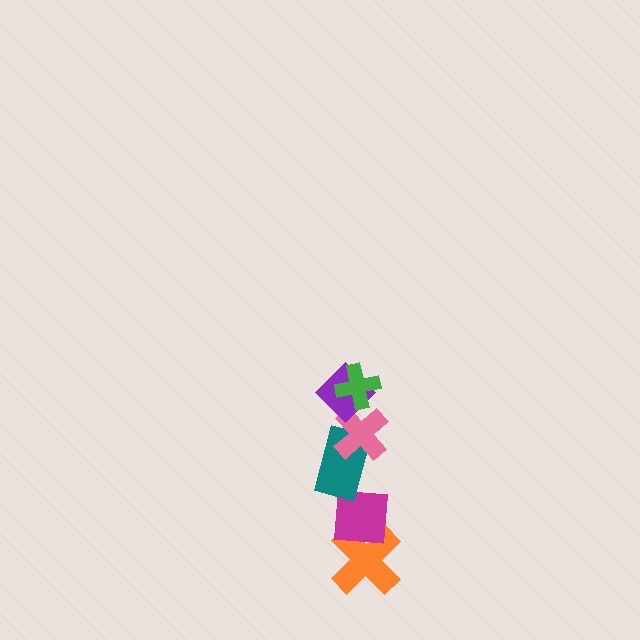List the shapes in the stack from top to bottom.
From top to bottom: the green cross, the purple diamond, the pink cross, the teal rectangle, the magenta square, the orange cross.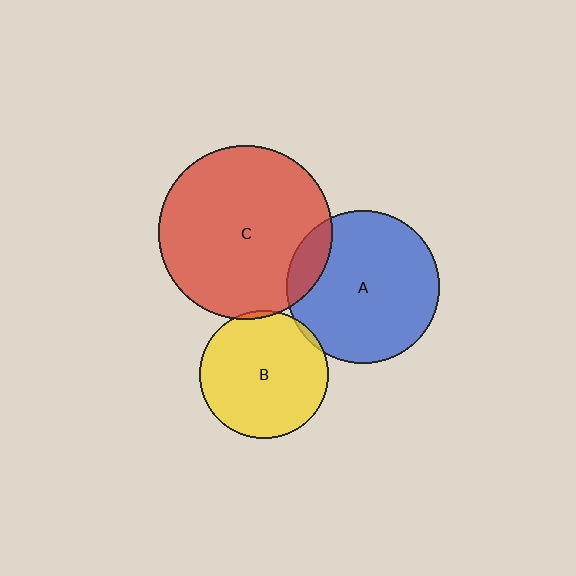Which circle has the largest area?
Circle C (red).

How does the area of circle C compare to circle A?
Approximately 1.3 times.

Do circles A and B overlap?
Yes.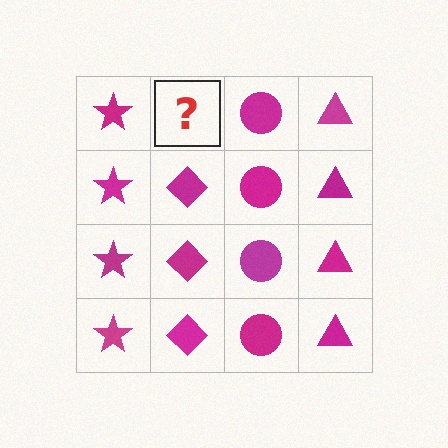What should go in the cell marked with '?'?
The missing cell should contain a magenta diamond.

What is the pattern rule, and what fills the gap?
The rule is that each column has a consistent shape. The gap should be filled with a magenta diamond.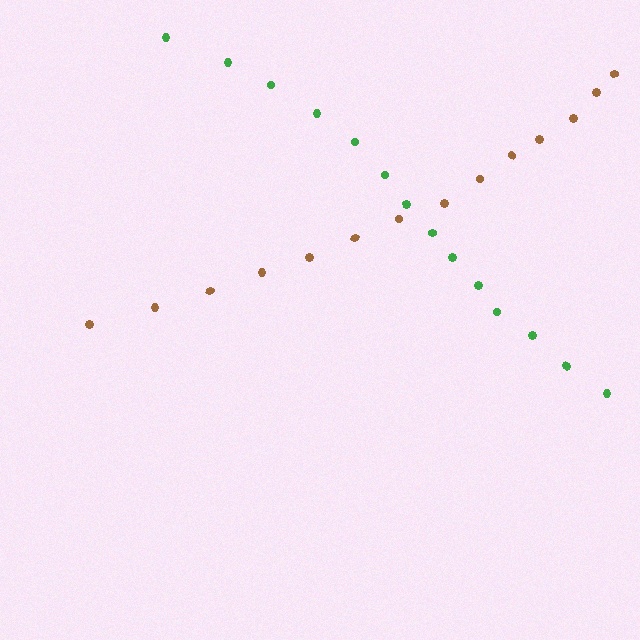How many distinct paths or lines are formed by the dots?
There are 2 distinct paths.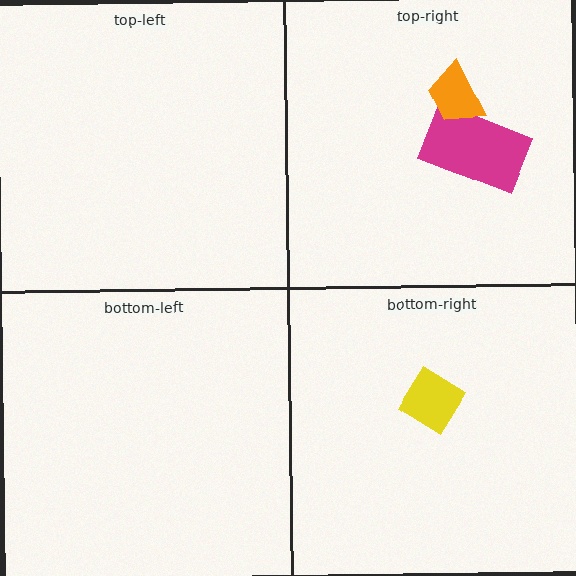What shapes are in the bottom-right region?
The yellow diamond.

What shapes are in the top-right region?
The magenta rectangle, the orange trapezoid.